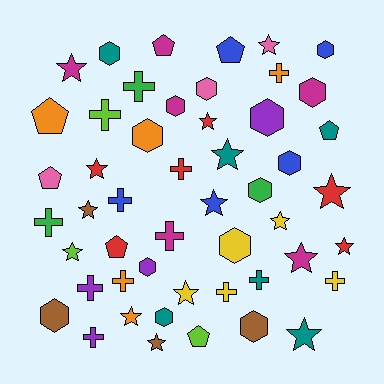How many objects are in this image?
There are 50 objects.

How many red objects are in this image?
There are 6 red objects.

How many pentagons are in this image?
There are 7 pentagons.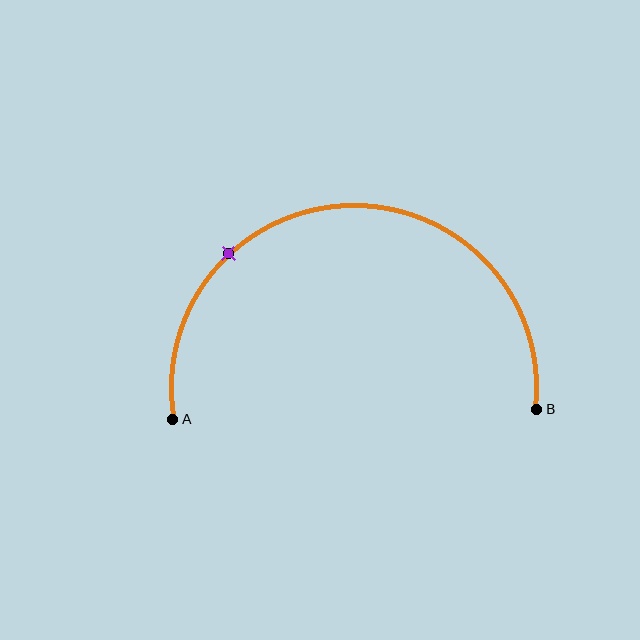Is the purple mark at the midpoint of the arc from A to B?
No. The purple mark lies on the arc but is closer to endpoint A. The arc midpoint would be at the point on the curve equidistant along the arc from both A and B.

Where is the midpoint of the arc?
The arc midpoint is the point on the curve farthest from the straight line joining A and B. It sits above that line.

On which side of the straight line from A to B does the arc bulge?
The arc bulges above the straight line connecting A and B.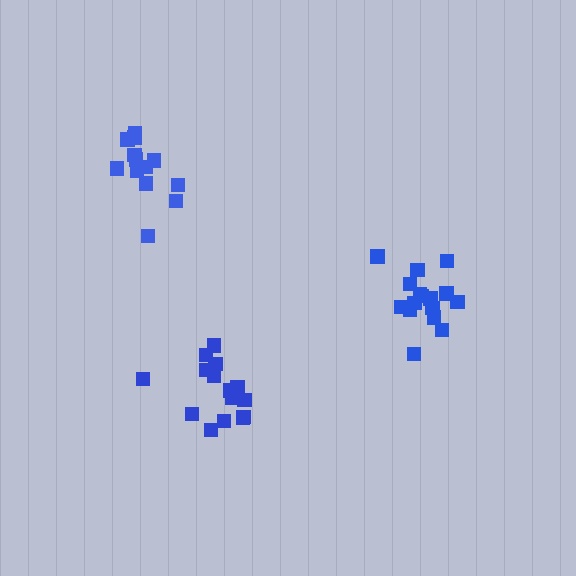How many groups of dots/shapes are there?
There are 3 groups.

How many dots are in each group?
Group 1: 16 dots, Group 2: 13 dots, Group 3: 16 dots (45 total).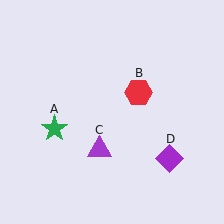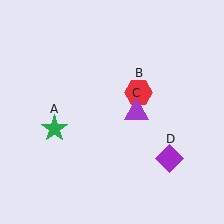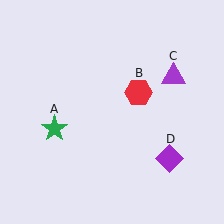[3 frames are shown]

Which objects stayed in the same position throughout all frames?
Green star (object A) and red hexagon (object B) and purple diamond (object D) remained stationary.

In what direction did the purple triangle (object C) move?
The purple triangle (object C) moved up and to the right.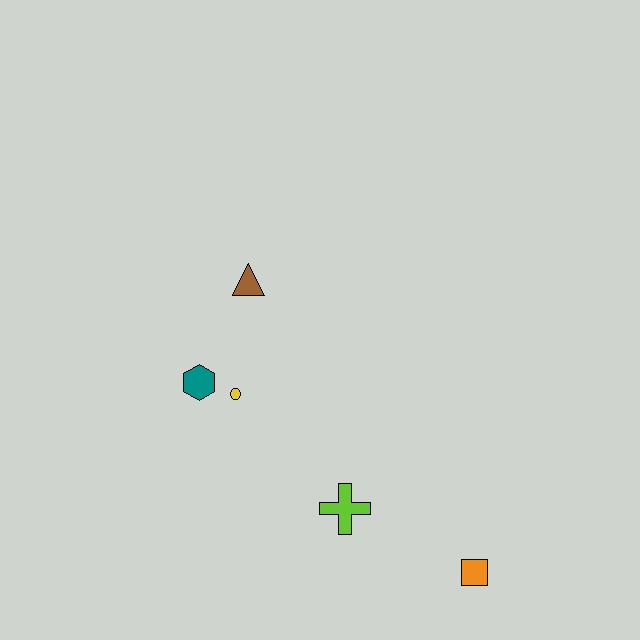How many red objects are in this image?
There are no red objects.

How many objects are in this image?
There are 5 objects.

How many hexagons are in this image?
There is 1 hexagon.